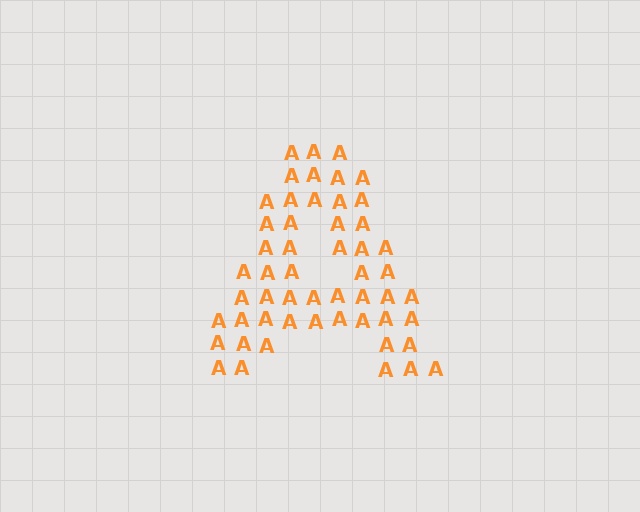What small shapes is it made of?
It is made of small letter A's.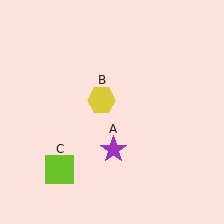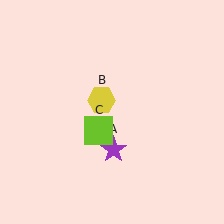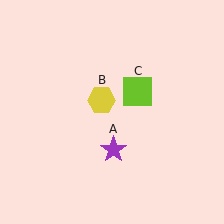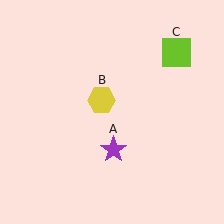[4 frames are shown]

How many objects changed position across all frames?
1 object changed position: lime square (object C).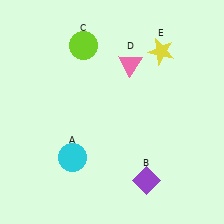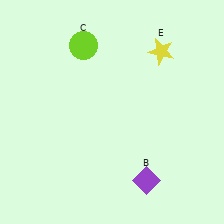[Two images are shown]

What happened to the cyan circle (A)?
The cyan circle (A) was removed in Image 2. It was in the bottom-left area of Image 1.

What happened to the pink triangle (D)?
The pink triangle (D) was removed in Image 2. It was in the top-right area of Image 1.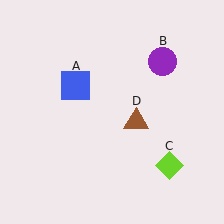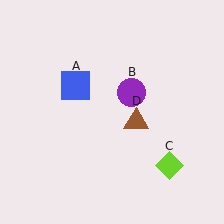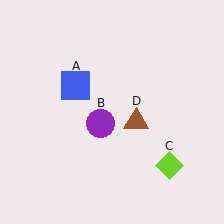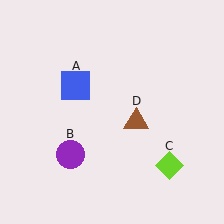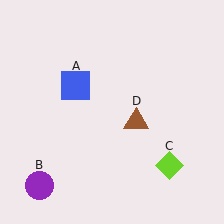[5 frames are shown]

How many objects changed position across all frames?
1 object changed position: purple circle (object B).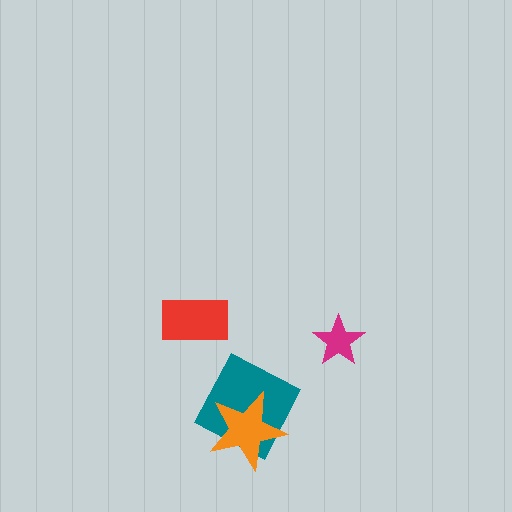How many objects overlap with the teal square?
1 object overlaps with the teal square.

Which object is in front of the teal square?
The orange star is in front of the teal square.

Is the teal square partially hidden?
Yes, it is partially covered by another shape.